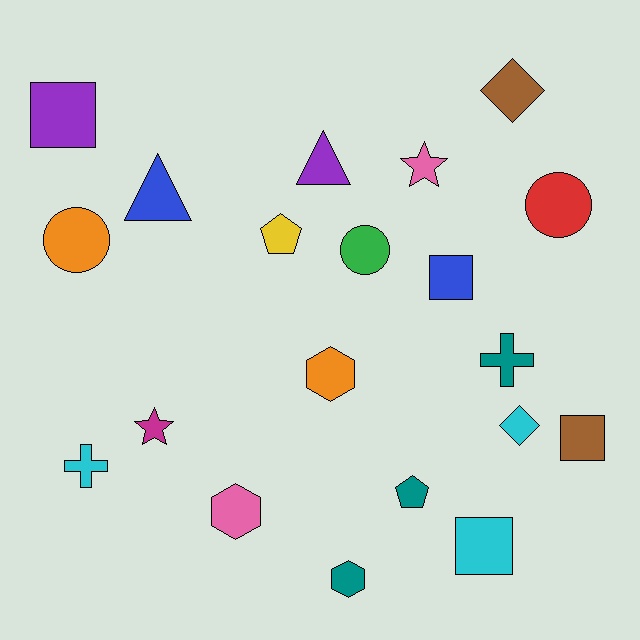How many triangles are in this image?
There are 2 triangles.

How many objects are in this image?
There are 20 objects.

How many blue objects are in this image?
There are 2 blue objects.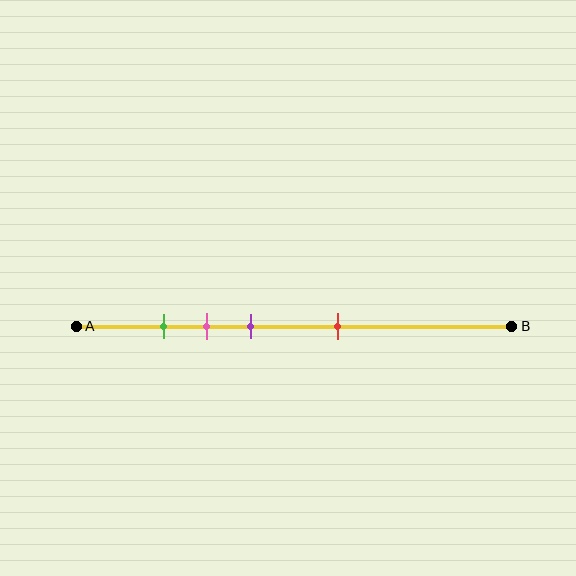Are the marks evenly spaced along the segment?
No, the marks are not evenly spaced.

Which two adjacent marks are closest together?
The green and pink marks are the closest adjacent pair.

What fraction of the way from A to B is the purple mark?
The purple mark is approximately 40% (0.4) of the way from A to B.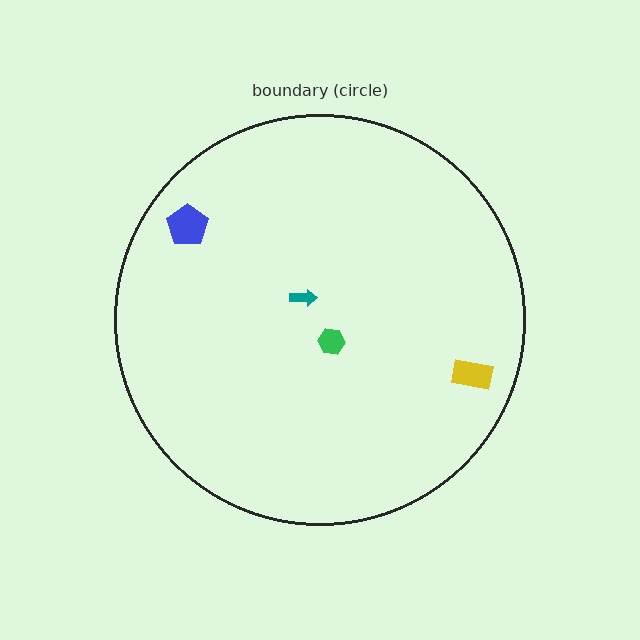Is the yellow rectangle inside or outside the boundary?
Inside.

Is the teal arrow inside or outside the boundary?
Inside.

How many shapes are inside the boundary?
4 inside, 0 outside.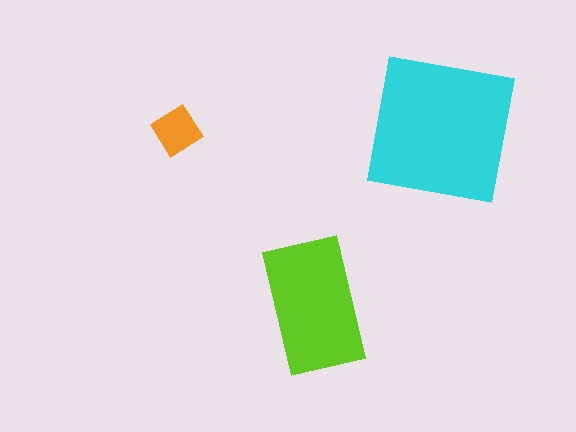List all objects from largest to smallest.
The cyan square, the lime rectangle, the orange diamond.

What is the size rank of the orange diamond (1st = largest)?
3rd.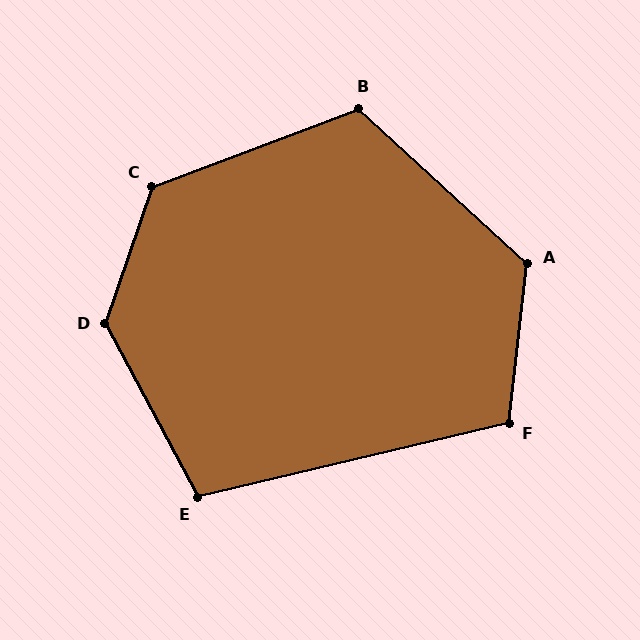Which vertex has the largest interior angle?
D, at approximately 133 degrees.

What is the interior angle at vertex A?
Approximately 126 degrees (obtuse).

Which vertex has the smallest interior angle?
E, at approximately 105 degrees.